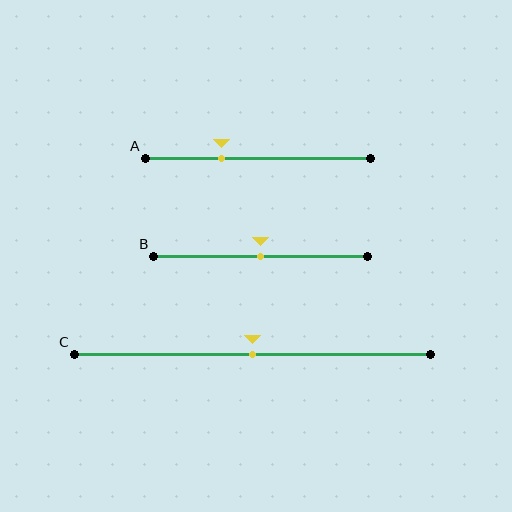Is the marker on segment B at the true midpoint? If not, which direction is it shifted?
Yes, the marker on segment B is at the true midpoint.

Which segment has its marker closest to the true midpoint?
Segment B has its marker closest to the true midpoint.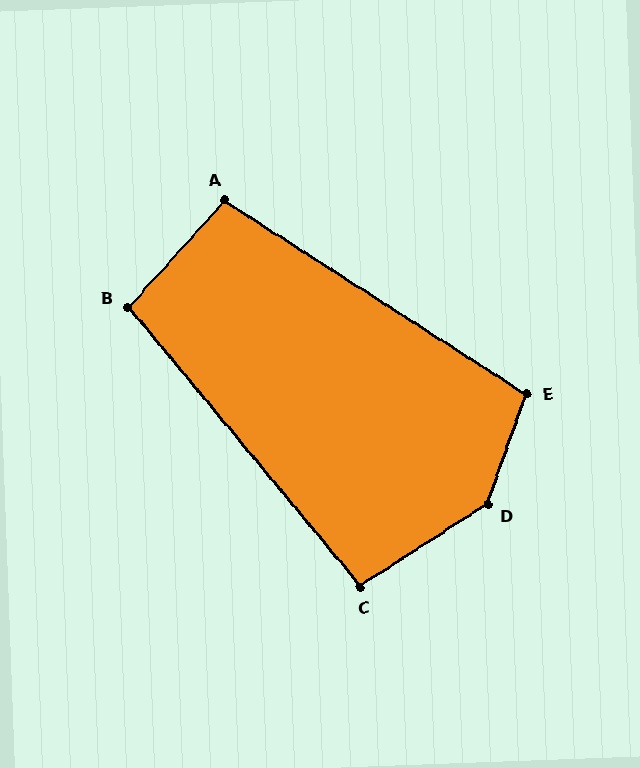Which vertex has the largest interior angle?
D, at approximately 142 degrees.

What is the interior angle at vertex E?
Approximately 104 degrees (obtuse).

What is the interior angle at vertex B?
Approximately 98 degrees (obtuse).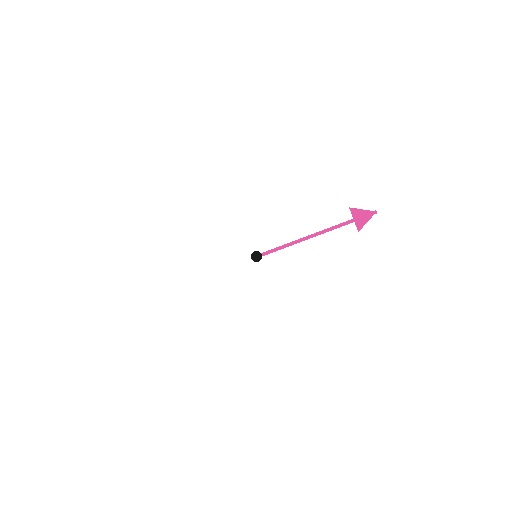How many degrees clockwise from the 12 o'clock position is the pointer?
Approximately 70 degrees.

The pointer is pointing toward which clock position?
Roughly 2 o'clock.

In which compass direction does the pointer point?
East.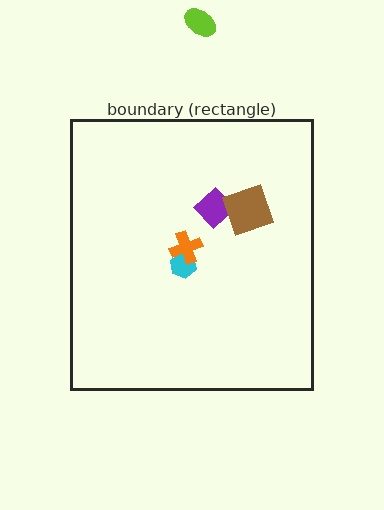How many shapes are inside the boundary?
4 inside, 1 outside.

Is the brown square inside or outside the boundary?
Inside.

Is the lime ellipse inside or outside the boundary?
Outside.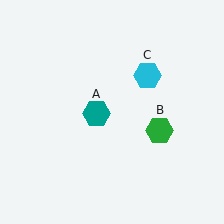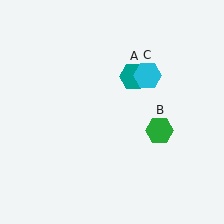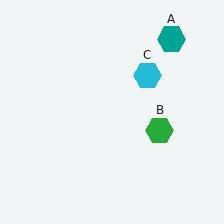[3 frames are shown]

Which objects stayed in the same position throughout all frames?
Green hexagon (object B) and cyan hexagon (object C) remained stationary.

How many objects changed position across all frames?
1 object changed position: teal hexagon (object A).